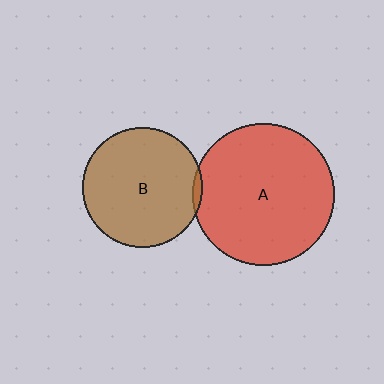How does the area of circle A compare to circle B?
Approximately 1.4 times.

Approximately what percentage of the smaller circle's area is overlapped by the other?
Approximately 5%.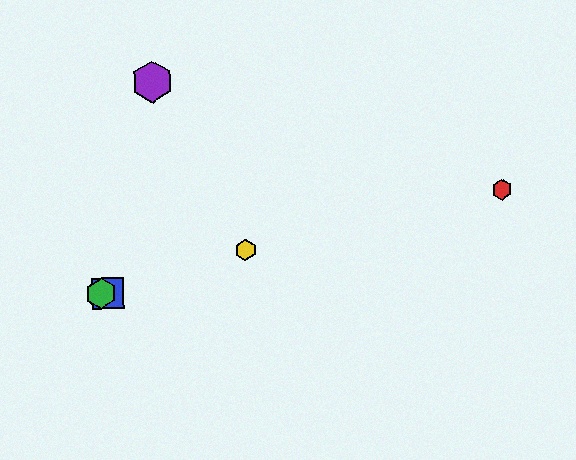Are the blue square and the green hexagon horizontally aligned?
Yes, both are at y≈293.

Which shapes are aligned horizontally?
The blue square, the green hexagon are aligned horizontally.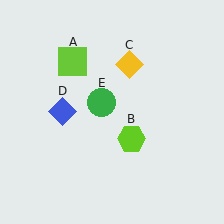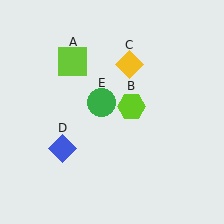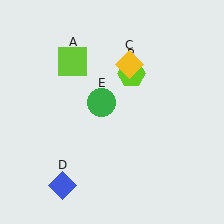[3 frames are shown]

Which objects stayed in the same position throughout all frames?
Lime square (object A) and yellow diamond (object C) and green circle (object E) remained stationary.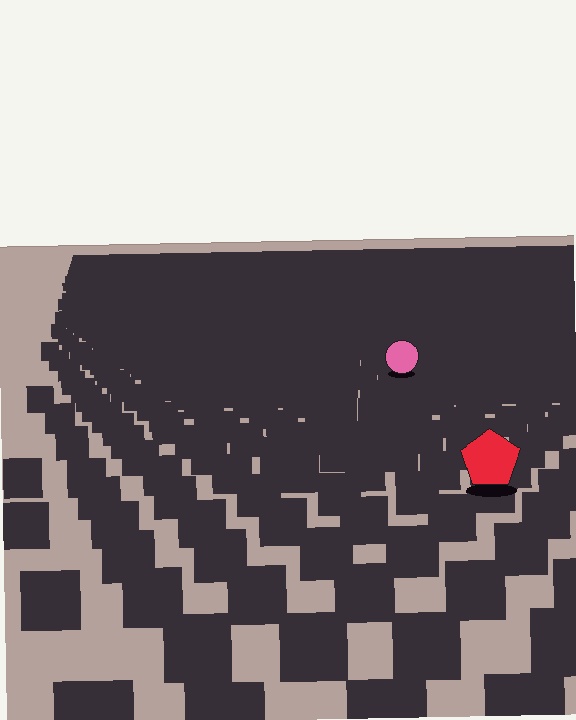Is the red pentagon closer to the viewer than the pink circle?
Yes. The red pentagon is closer — you can tell from the texture gradient: the ground texture is coarser near it.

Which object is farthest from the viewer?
The pink circle is farthest from the viewer. It appears smaller and the ground texture around it is denser.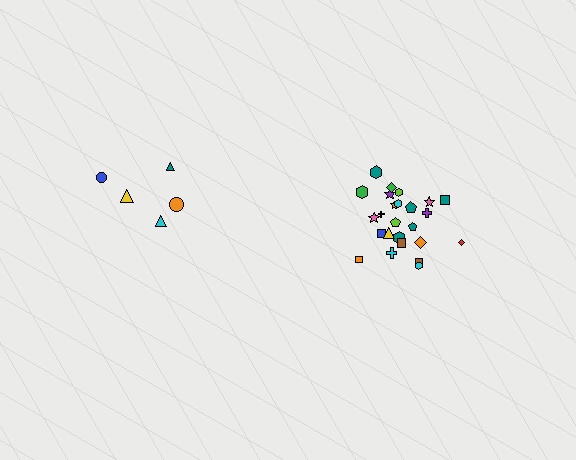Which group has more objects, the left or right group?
The right group.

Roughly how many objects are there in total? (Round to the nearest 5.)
Roughly 30 objects in total.